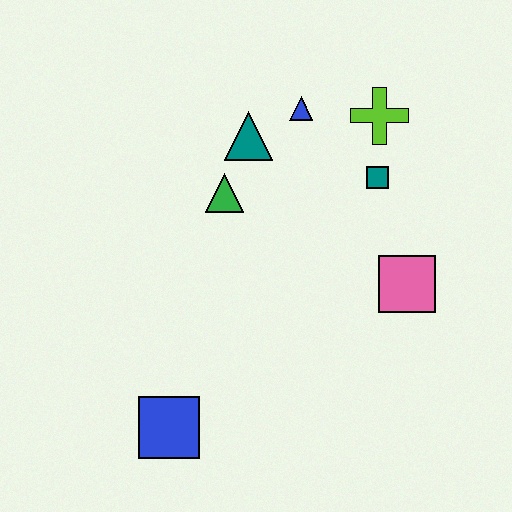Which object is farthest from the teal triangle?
The blue square is farthest from the teal triangle.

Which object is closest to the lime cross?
The teal square is closest to the lime cross.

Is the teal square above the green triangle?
Yes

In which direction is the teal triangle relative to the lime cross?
The teal triangle is to the left of the lime cross.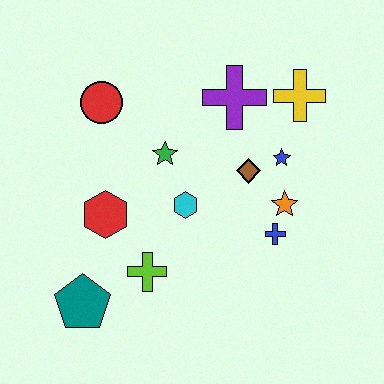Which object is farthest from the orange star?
The teal pentagon is farthest from the orange star.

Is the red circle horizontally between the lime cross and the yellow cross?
No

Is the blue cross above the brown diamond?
No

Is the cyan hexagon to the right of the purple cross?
No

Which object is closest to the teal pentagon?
The lime cross is closest to the teal pentagon.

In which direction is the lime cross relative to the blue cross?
The lime cross is to the left of the blue cross.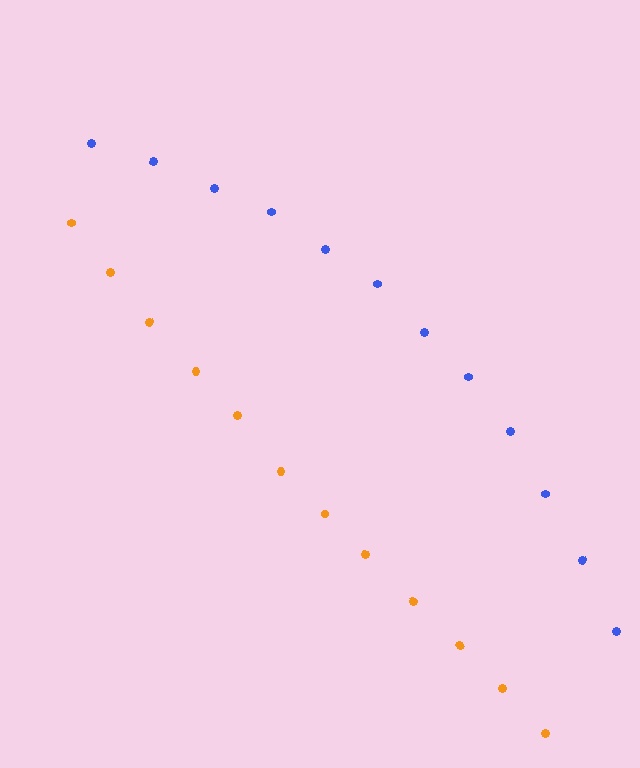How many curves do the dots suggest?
There are 2 distinct paths.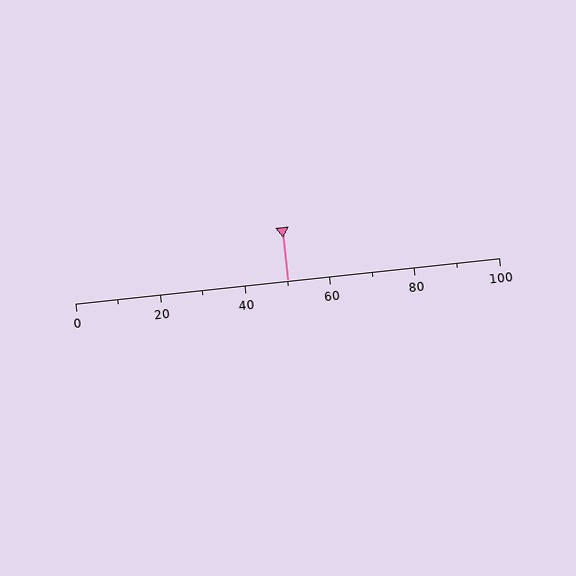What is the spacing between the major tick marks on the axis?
The major ticks are spaced 20 apart.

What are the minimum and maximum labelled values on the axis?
The axis runs from 0 to 100.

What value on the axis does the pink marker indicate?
The marker indicates approximately 50.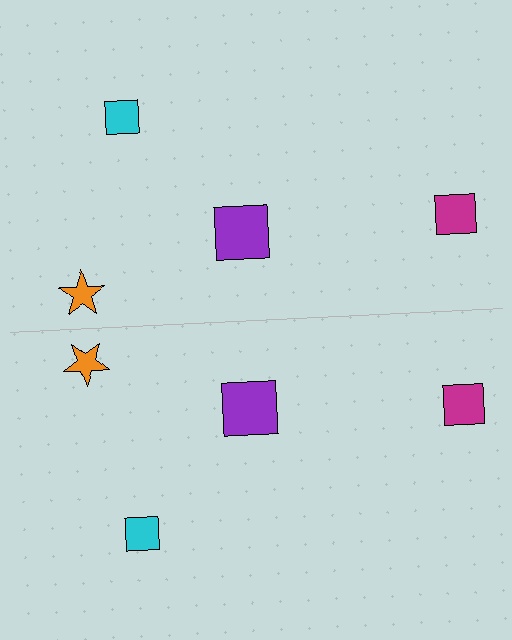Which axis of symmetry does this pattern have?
The pattern has a horizontal axis of symmetry running through the center of the image.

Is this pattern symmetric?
Yes, this pattern has bilateral (reflection) symmetry.